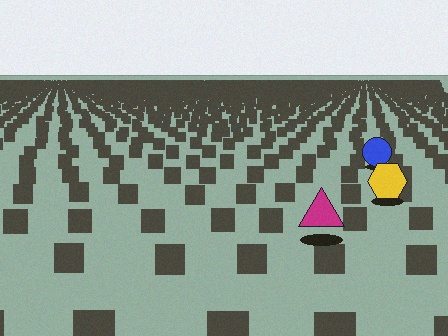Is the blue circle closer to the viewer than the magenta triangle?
No. The magenta triangle is closer — you can tell from the texture gradient: the ground texture is coarser near it.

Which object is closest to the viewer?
The magenta triangle is closest. The texture marks near it are larger and more spread out.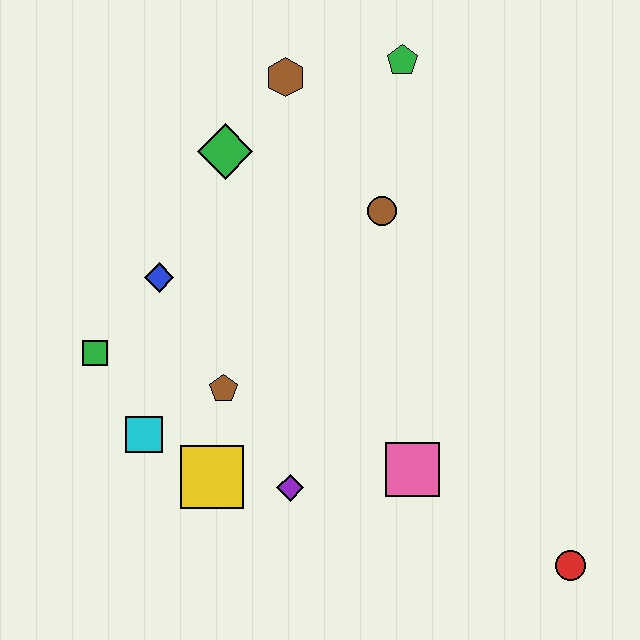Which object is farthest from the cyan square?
The green pentagon is farthest from the cyan square.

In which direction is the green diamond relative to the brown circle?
The green diamond is to the left of the brown circle.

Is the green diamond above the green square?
Yes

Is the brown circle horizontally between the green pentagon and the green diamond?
Yes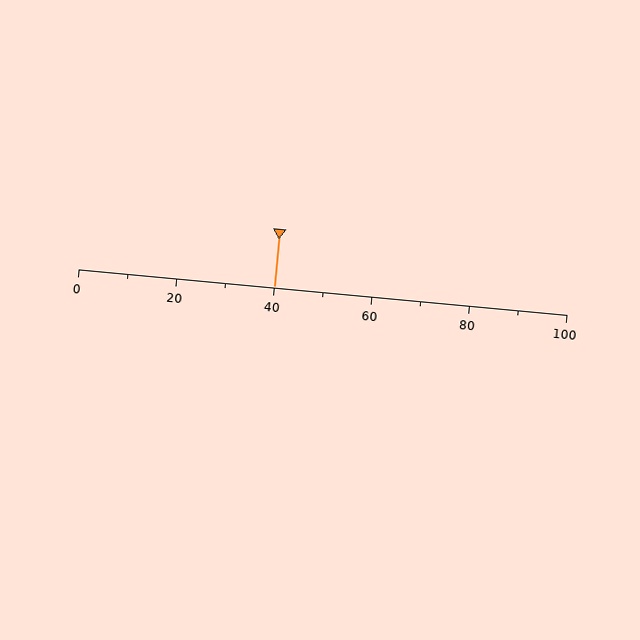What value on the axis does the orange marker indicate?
The marker indicates approximately 40.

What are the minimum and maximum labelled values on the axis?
The axis runs from 0 to 100.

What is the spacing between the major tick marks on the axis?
The major ticks are spaced 20 apart.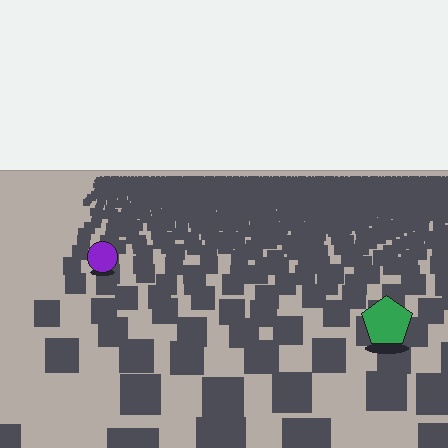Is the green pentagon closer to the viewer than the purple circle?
Yes. The green pentagon is closer — you can tell from the texture gradient: the ground texture is coarser near it.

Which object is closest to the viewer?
The green pentagon is closest. The texture marks near it are larger and more spread out.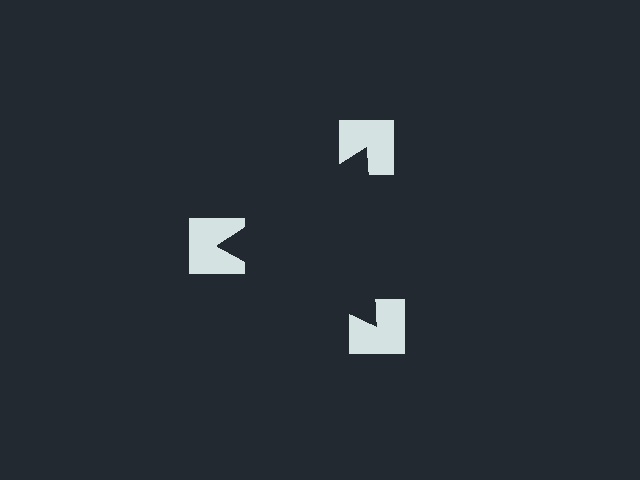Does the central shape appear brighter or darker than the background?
It typically appears slightly darker than the background, even though no actual brightness change is drawn.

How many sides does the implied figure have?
3 sides.